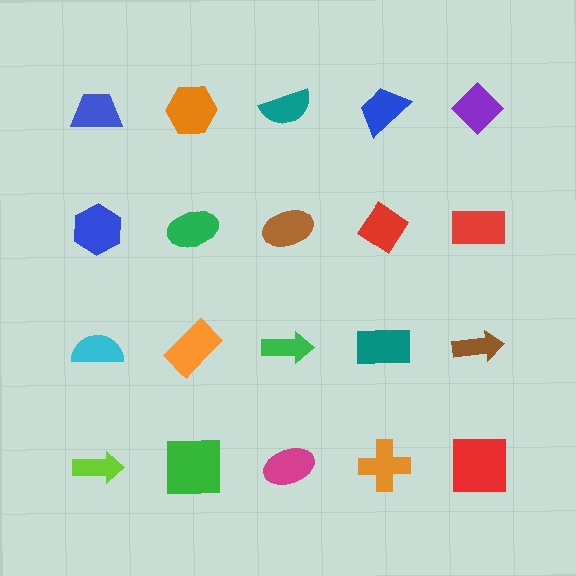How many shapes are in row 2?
5 shapes.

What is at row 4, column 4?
An orange cross.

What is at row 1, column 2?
An orange hexagon.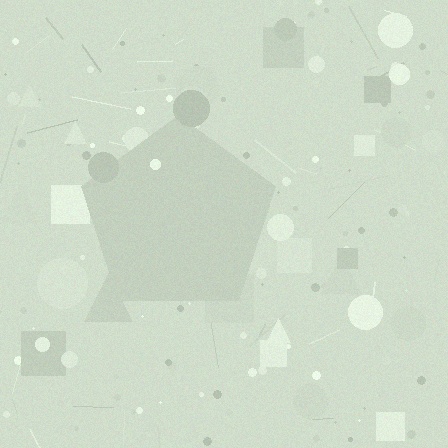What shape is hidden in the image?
A pentagon is hidden in the image.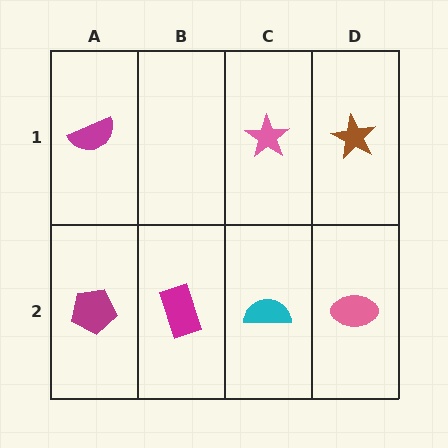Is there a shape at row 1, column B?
No, that cell is empty.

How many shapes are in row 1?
3 shapes.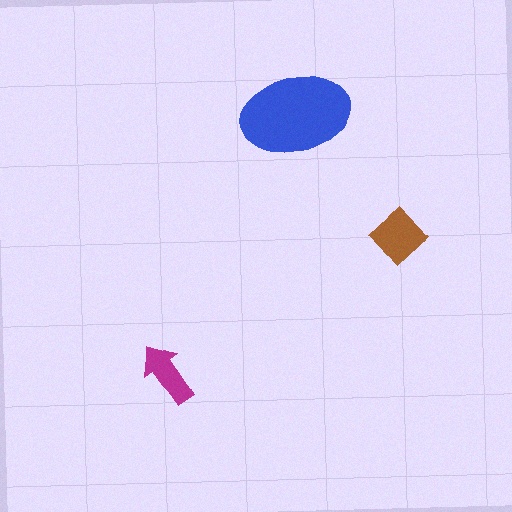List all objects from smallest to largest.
The magenta arrow, the brown diamond, the blue ellipse.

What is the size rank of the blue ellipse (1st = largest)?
1st.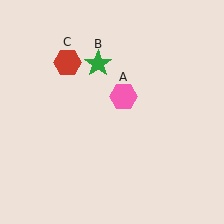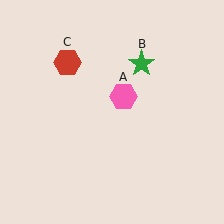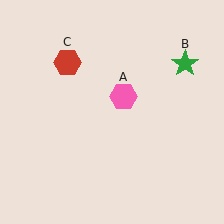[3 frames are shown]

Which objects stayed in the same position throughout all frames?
Pink hexagon (object A) and red hexagon (object C) remained stationary.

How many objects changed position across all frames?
1 object changed position: green star (object B).